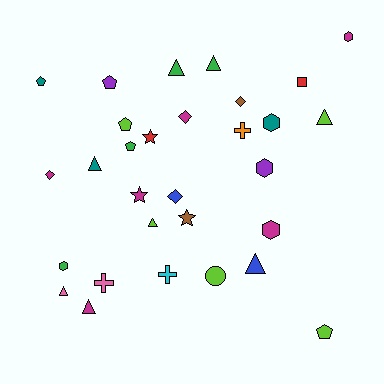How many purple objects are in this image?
There are 2 purple objects.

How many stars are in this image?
There are 3 stars.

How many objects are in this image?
There are 30 objects.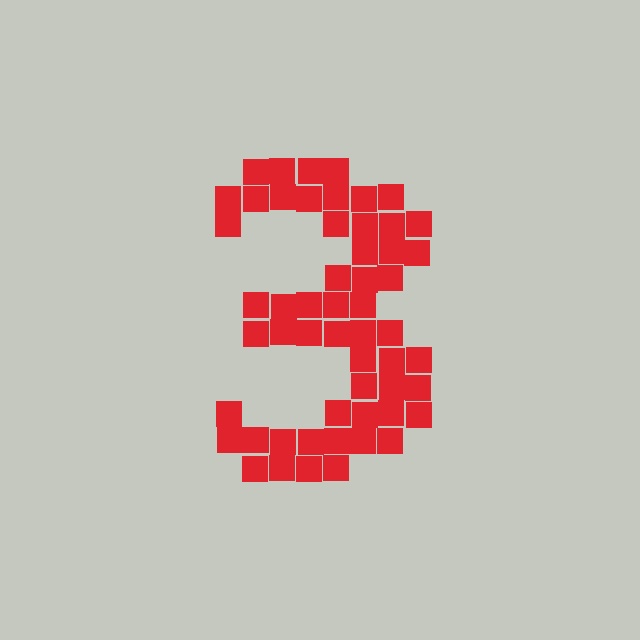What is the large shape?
The large shape is the digit 3.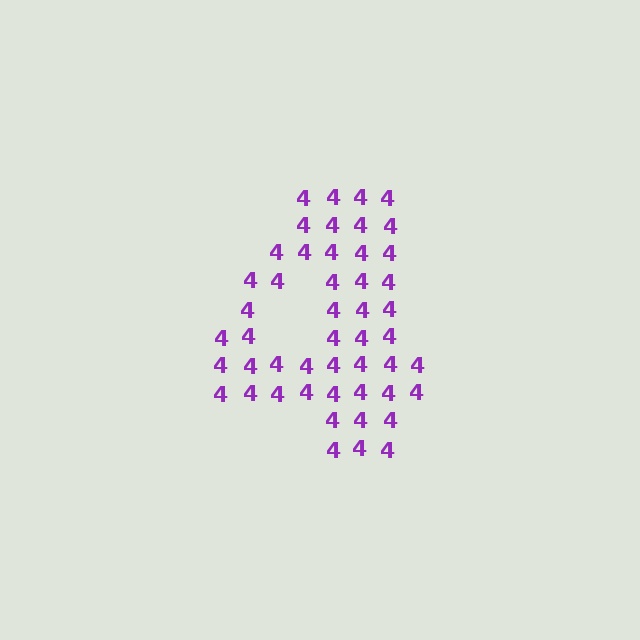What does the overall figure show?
The overall figure shows the digit 4.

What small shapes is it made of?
It is made of small digit 4's.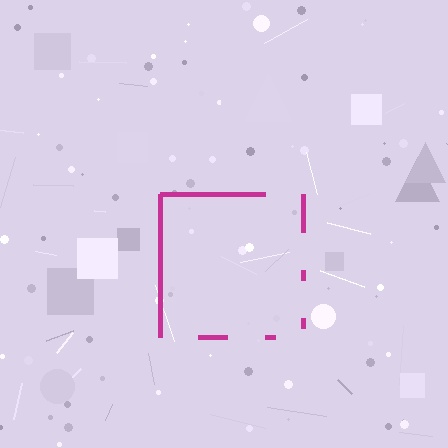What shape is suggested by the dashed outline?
The dashed outline suggests a square.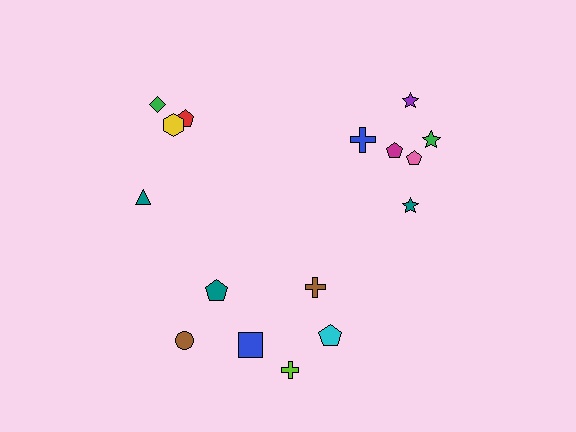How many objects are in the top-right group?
There are 6 objects.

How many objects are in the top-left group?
There are 4 objects.